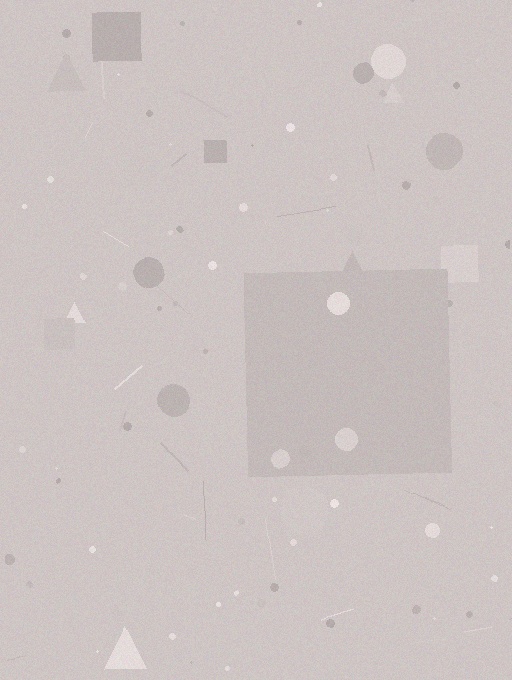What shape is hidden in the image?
A square is hidden in the image.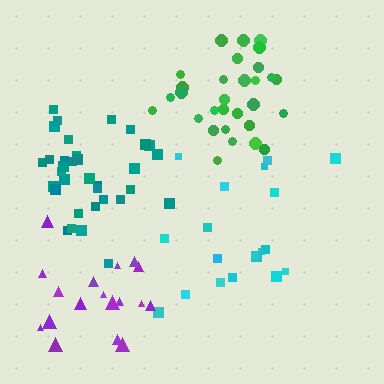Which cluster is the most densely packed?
Green.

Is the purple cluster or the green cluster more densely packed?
Green.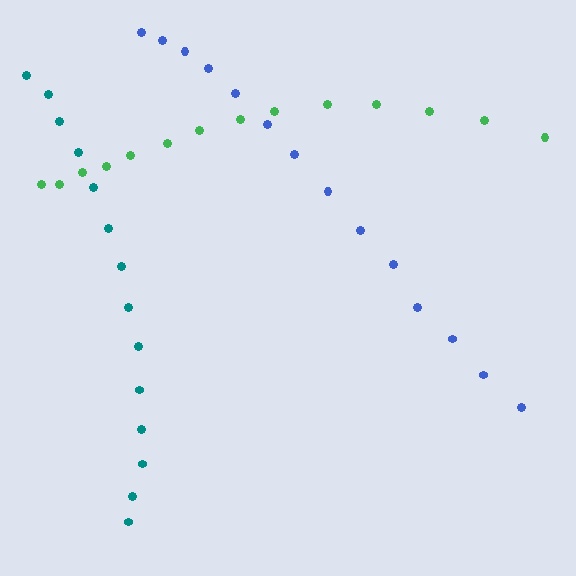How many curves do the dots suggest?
There are 3 distinct paths.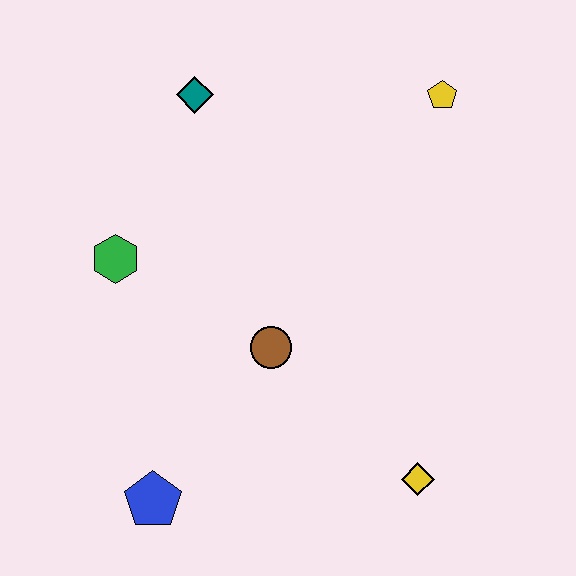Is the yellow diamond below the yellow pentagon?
Yes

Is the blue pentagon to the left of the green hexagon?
No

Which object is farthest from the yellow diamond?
The teal diamond is farthest from the yellow diamond.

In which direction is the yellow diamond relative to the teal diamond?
The yellow diamond is below the teal diamond.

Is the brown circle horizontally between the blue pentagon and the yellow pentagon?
Yes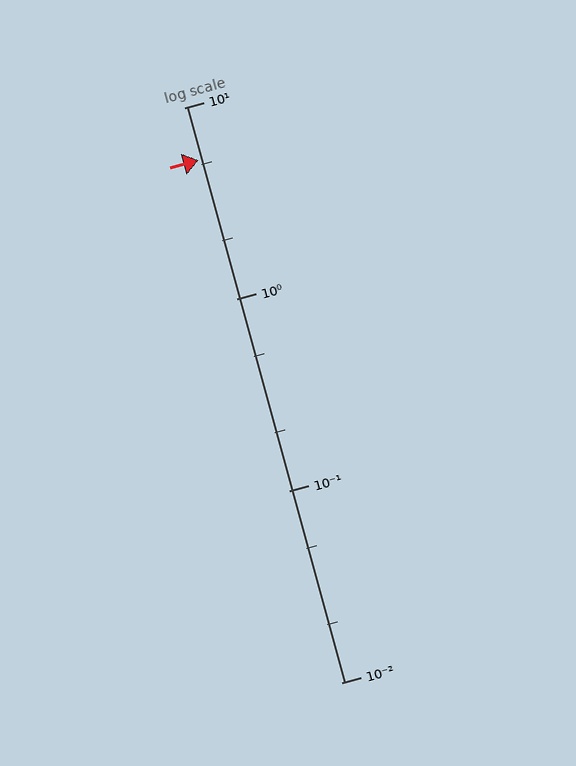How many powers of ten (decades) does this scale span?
The scale spans 3 decades, from 0.01 to 10.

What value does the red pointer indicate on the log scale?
The pointer indicates approximately 5.3.